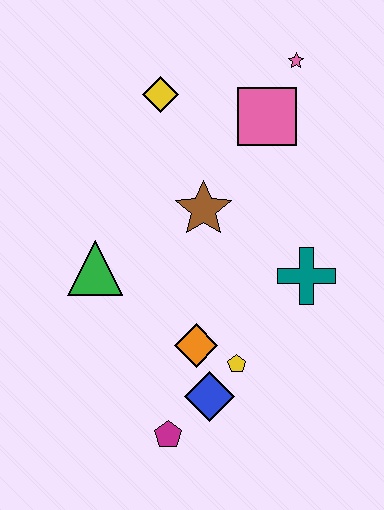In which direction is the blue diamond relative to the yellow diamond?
The blue diamond is below the yellow diamond.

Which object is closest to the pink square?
The pink star is closest to the pink square.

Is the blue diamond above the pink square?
No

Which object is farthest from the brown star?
The magenta pentagon is farthest from the brown star.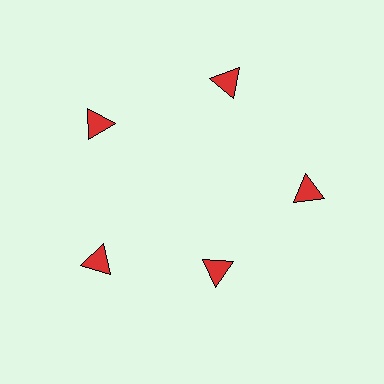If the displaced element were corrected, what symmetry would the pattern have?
It would have 5-fold rotational symmetry — the pattern would map onto itself every 72 degrees.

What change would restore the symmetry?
The symmetry would be restored by moving it outward, back onto the ring so that all 5 triangles sit at equal angles and equal distance from the center.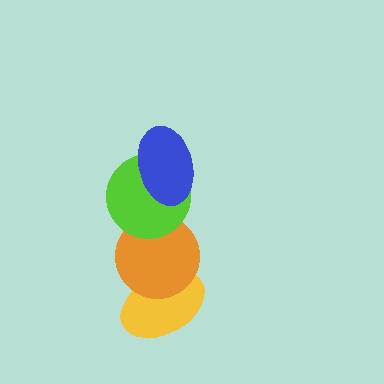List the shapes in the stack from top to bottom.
From top to bottom: the blue ellipse, the lime circle, the orange circle, the yellow ellipse.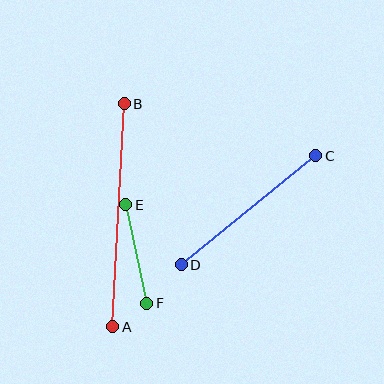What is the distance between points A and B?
The distance is approximately 223 pixels.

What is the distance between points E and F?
The distance is approximately 101 pixels.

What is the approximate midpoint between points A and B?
The midpoint is at approximately (119, 215) pixels.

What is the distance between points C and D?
The distance is approximately 173 pixels.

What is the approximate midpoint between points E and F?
The midpoint is at approximately (136, 254) pixels.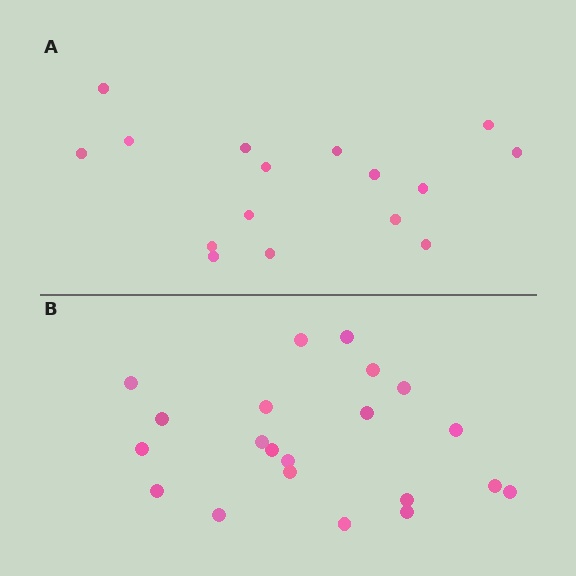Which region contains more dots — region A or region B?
Region B (the bottom region) has more dots.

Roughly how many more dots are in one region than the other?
Region B has about 5 more dots than region A.